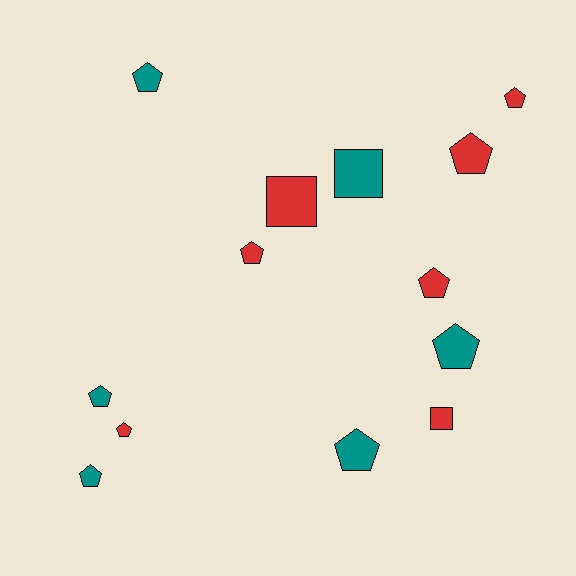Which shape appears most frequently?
Pentagon, with 10 objects.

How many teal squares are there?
There is 1 teal square.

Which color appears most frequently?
Red, with 7 objects.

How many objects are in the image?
There are 13 objects.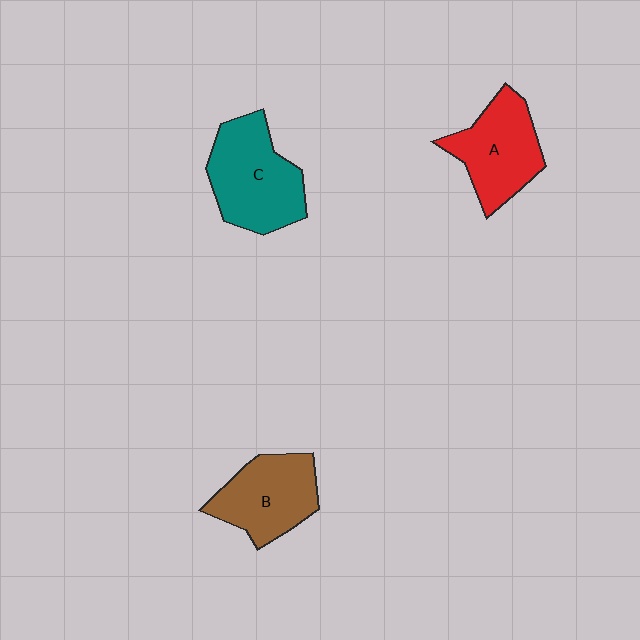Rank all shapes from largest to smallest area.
From largest to smallest: C (teal), A (red), B (brown).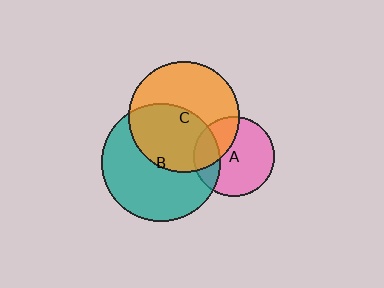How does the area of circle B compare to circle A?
Approximately 2.2 times.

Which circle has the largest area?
Circle B (teal).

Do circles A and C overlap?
Yes.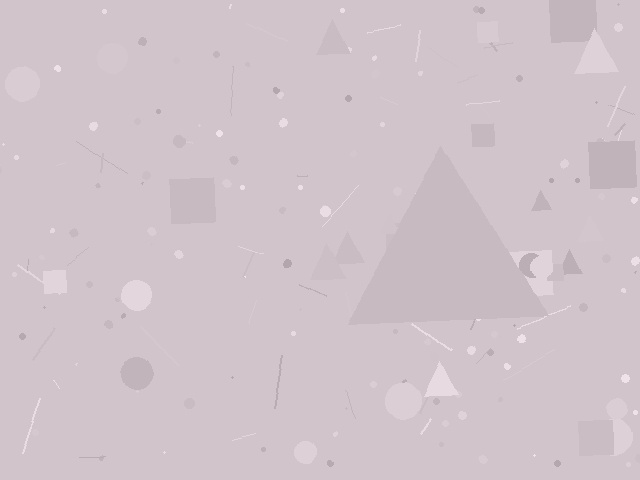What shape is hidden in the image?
A triangle is hidden in the image.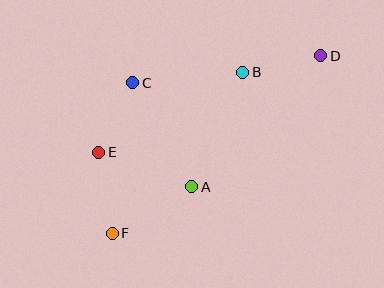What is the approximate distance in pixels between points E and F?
The distance between E and F is approximately 82 pixels.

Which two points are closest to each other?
Points C and E are closest to each other.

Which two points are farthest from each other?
Points D and F are farthest from each other.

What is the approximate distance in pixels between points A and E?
The distance between A and E is approximately 99 pixels.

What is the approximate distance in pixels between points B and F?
The distance between B and F is approximately 207 pixels.